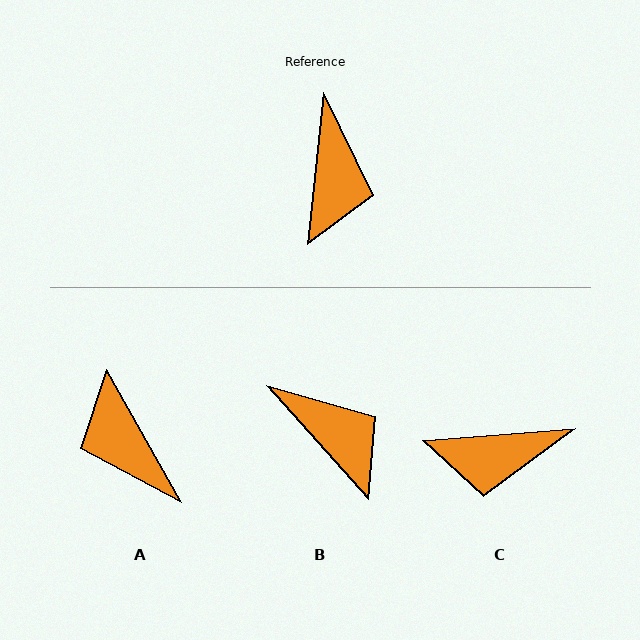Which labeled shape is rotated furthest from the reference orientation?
A, about 144 degrees away.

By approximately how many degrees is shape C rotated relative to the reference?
Approximately 80 degrees clockwise.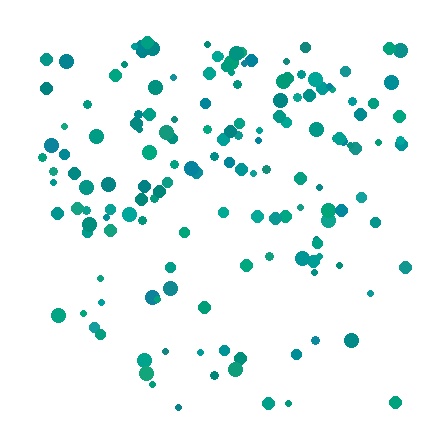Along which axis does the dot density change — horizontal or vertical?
Vertical.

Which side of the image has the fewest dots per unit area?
The bottom.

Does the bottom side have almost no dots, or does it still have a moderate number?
Still a moderate number, just noticeably fewer than the top.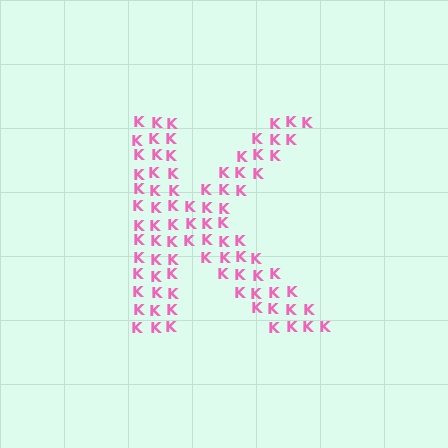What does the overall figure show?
The overall figure shows the letter K.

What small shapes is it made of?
It is made of small letter K's.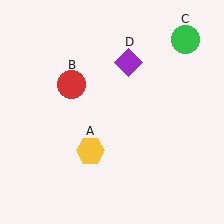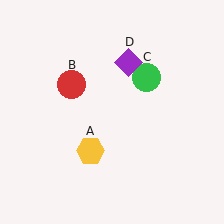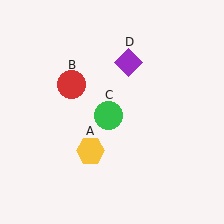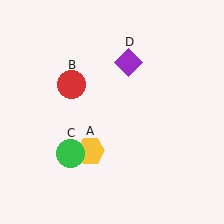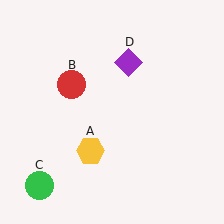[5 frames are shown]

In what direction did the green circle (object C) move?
The green circle (object C) moved down and to the left.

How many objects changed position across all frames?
1 object changed position: green circle (object C).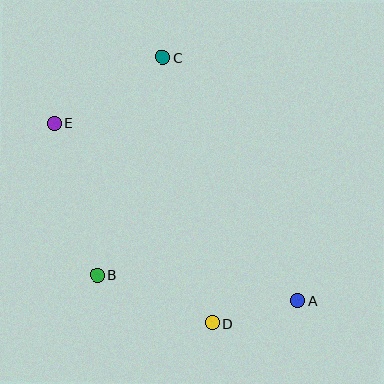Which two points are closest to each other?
Points A and D are closest to each other.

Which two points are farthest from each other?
Points A and E are farthest from each other.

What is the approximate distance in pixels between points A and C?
The distance between A and C is approximately 278 pixels.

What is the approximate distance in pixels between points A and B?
The distance between A and B is approximately 202 pixels.